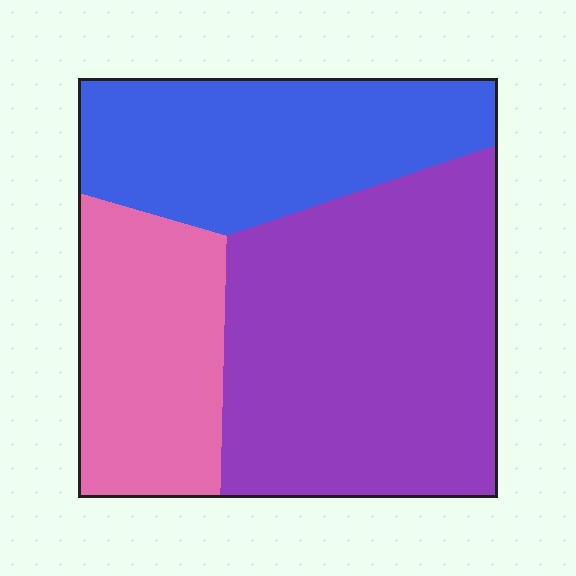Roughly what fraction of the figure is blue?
Blue covers 29% of the figure.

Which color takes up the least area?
Pink, at roughly 25%.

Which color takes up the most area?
Purple, at roughly 50%.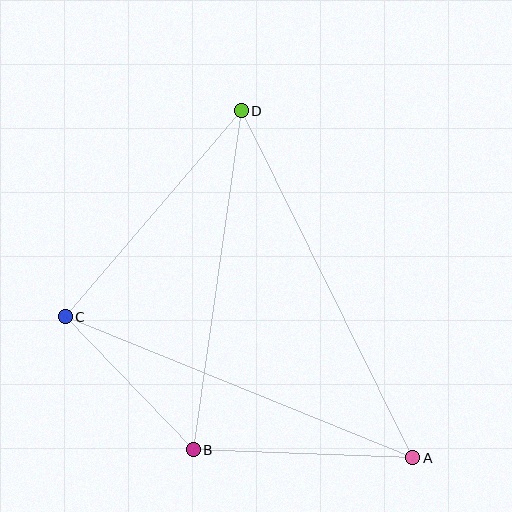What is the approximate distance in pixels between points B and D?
The distance between B and D is approximately 342 pixels.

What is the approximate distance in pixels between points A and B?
The distance between A and B is approximately 220 pixels.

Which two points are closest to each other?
Points B and C are closest to each other.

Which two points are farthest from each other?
Points A and D are farthest from each other.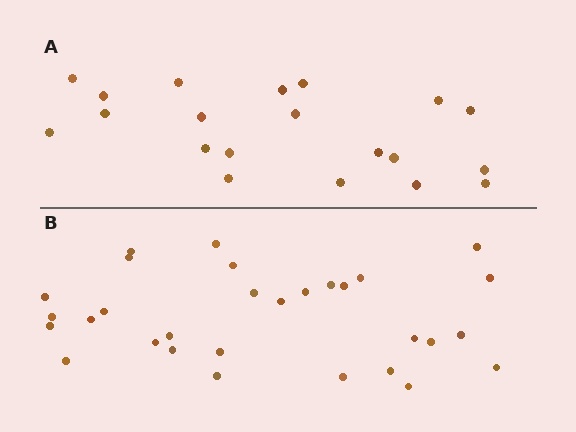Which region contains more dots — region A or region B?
Region B (the bottom region) has more dots.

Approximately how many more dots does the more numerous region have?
Region B has roughly 10 or so more dots than region A.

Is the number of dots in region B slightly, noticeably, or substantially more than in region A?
Region B has substantially more. The ratio is roughly 1.5 to 1.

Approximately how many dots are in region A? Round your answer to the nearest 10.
About 20 dots.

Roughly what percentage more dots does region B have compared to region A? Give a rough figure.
About 50% more.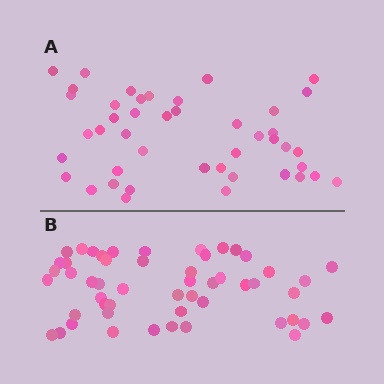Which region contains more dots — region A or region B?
Region B (the bottom region) has more dots.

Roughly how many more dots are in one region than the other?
Region B has roughly 8 or so more dots than region A.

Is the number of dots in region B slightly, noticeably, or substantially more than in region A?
Region B has only slightly more — the two regions are fairly close. The ratio is roughly 1.2 to 1.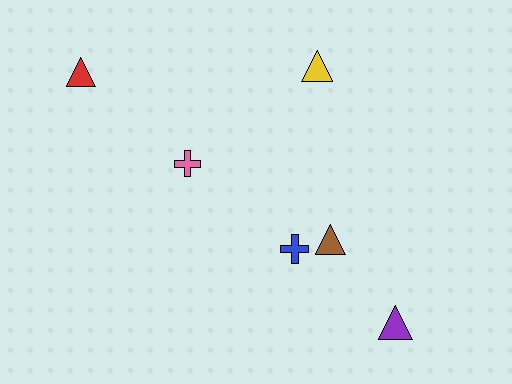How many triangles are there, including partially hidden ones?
There are 4 triangles.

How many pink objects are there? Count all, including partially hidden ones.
There is 1 pink object.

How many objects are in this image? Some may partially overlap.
There are 6 objects.